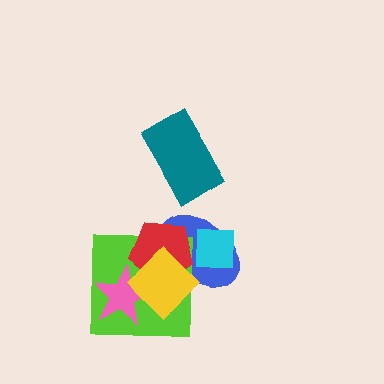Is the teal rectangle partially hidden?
No, no other shape covers it.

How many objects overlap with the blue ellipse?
4 objects overlap with the blue ellipse.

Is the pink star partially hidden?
Yes, it is partially covered by another shape.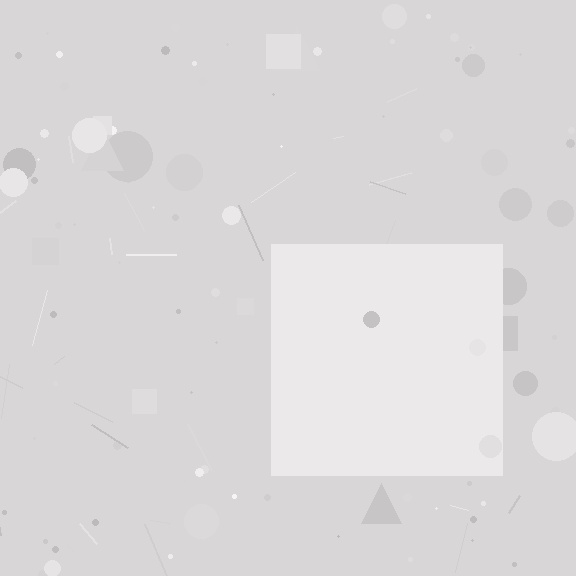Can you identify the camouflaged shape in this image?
The camouflaged shape is a square.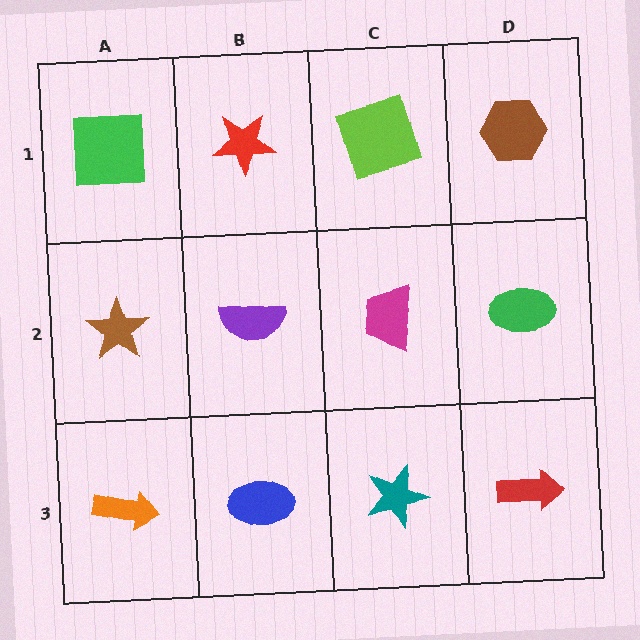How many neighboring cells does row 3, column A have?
2.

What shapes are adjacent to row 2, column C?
A lime square (row 1, column C), a teal star (row 3, column C), a purple semicircle (row 2, column B), a green ellipse (row 2, column D).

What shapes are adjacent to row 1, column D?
A green ellipse (row 2, column D), a lime square (row 1, column C).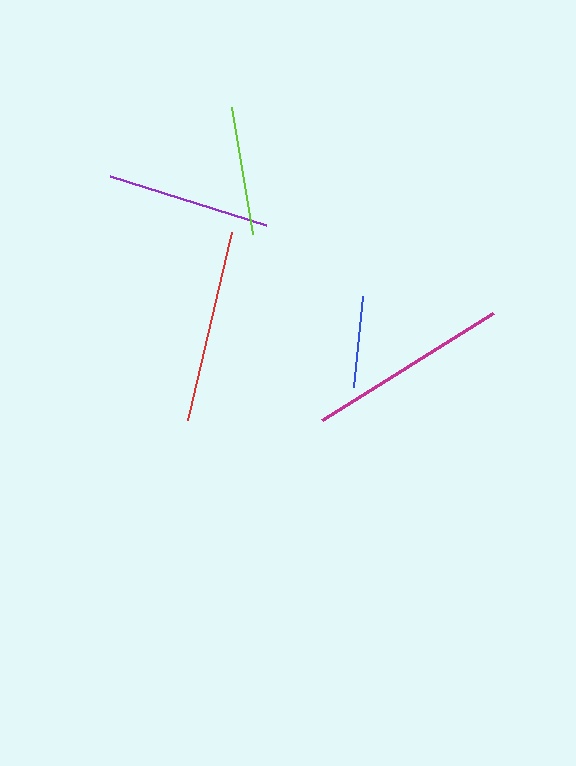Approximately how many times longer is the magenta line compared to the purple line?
The magenta line is approximately 1.2 times the length of the purple line.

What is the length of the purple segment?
The purple segment is approximately 164 pixels long.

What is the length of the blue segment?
The blue segment is approximately 92 pixels long.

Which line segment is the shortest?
The blue line is the shortest at approximately 92 pixels.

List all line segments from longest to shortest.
From longest to shortest: magenta, red, purple, lime, blue.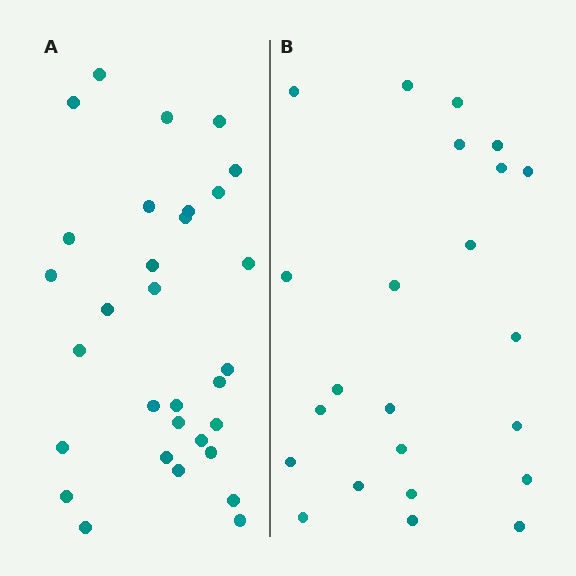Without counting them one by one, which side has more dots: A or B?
Region A (the left region) has more dots.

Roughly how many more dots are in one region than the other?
Region A has roughly 8 or so more dots than region B.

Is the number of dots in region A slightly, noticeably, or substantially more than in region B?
Region A has noticeably more, but not dramatically so. The ratio is roughly 1.3 to 1.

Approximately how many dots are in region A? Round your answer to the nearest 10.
About 30 dots. (The exact count is 31, which rounds to 30.)